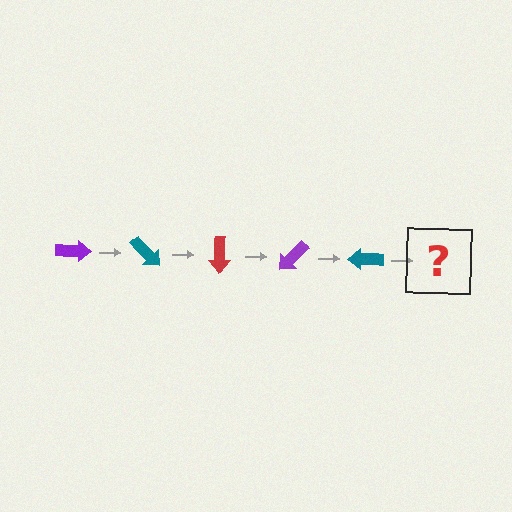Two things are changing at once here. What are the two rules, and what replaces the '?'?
The two rules are that it rotates 45 degrees each step and the color cycles through purple, teal, and red. The '?' should be a red arrow, rotated 225 degrees from the start.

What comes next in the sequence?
The next element should be a red arrow, rotated 225 degrees from the start.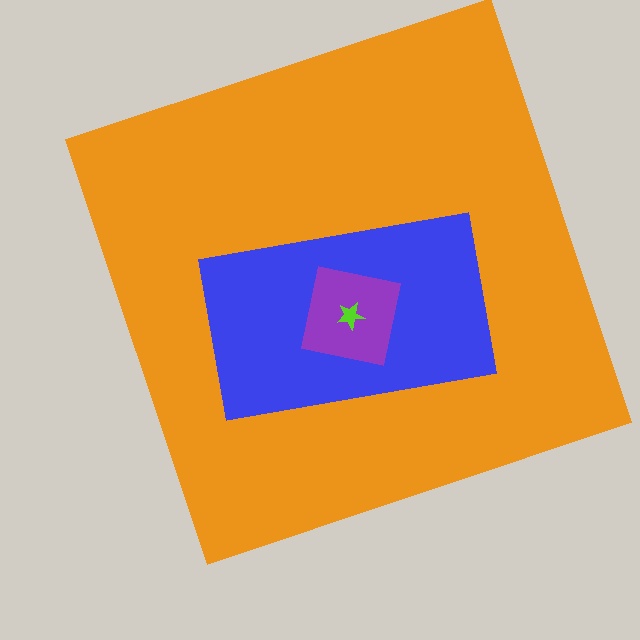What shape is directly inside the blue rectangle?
The purple square.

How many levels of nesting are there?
4.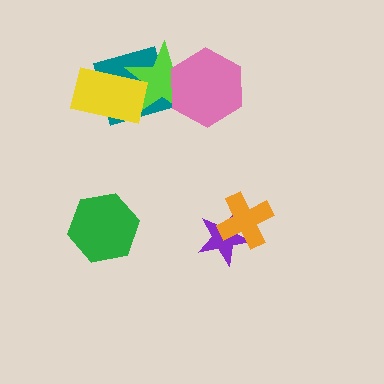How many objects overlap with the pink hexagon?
2 objects overlap with the pink hexagon.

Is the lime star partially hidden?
Yes, it is partially covered by another shape.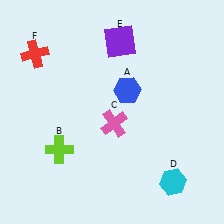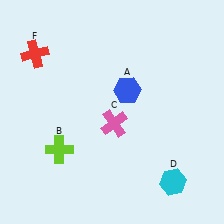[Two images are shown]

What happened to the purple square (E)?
The purple square (E) was removed in Image 2. It was in the top-right area of Image 1.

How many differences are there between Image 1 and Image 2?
There is 1 difference between the two images.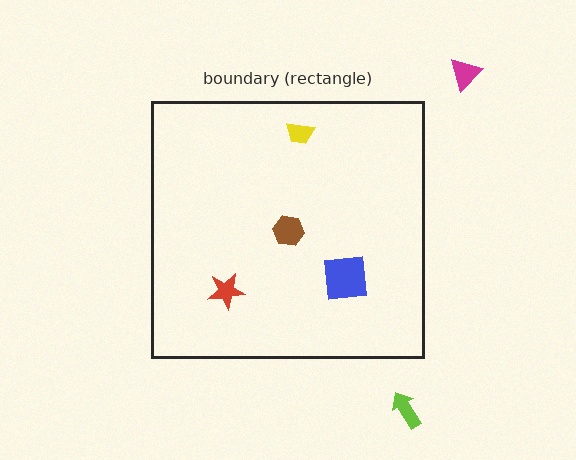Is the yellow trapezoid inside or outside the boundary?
Inside.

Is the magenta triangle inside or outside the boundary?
Outside.